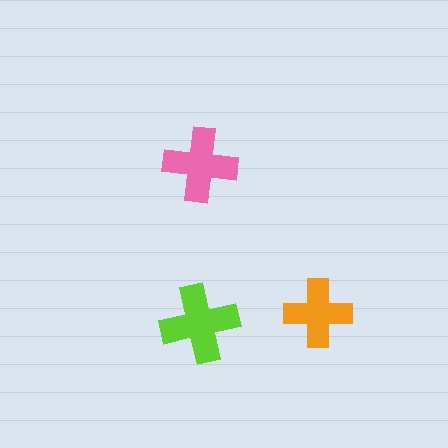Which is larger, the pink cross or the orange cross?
The pink one.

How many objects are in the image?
There are 3 objects in the image.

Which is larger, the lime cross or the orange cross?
The lime one.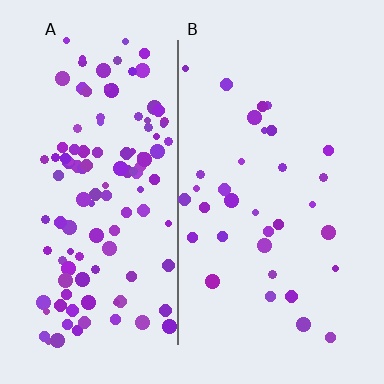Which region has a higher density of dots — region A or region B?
A (the left).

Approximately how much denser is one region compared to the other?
Approximately 3.6× — region A over region B.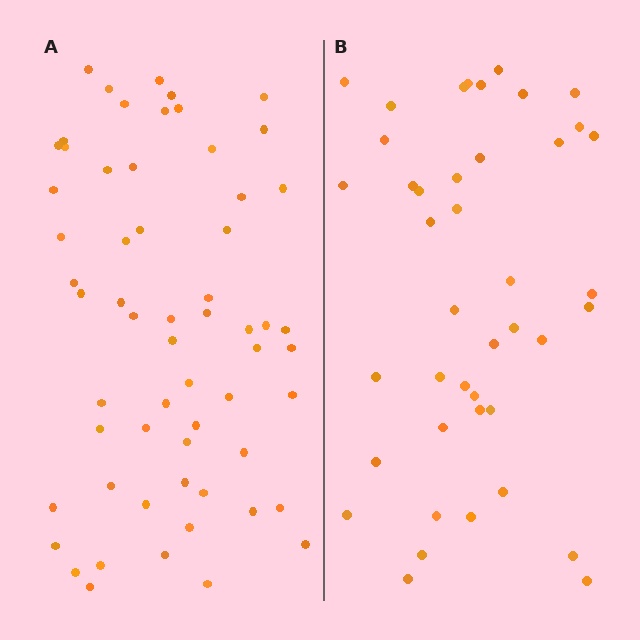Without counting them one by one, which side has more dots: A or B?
Region A (the left region) has more dots.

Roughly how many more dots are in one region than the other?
Region A has approximately 20 more dots than region B.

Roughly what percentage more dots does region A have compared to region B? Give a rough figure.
About 45% more.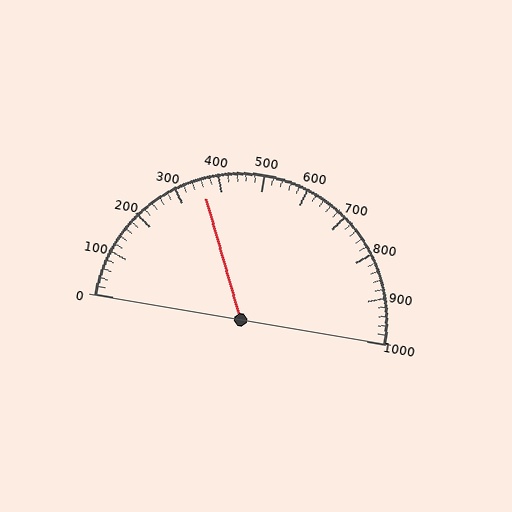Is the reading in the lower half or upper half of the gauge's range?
The reading is in the lower half of the range (0 to 1000).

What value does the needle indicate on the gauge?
The needle indicates approximately 360.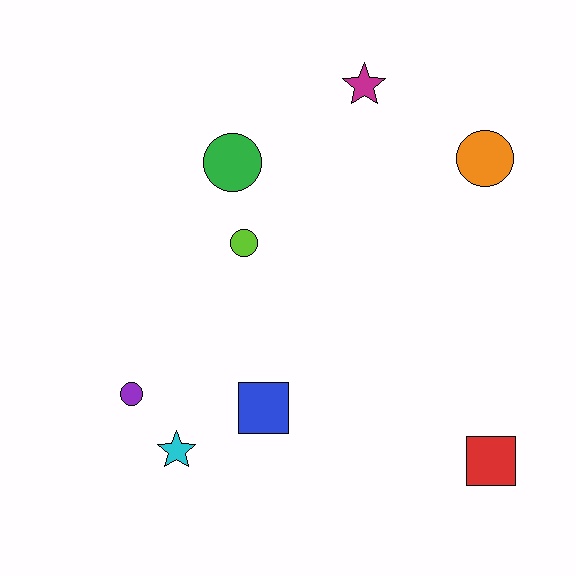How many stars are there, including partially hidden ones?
There are 2 stars.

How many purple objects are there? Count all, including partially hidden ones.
There is 1 purple object.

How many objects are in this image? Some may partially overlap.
There are 8 objects.